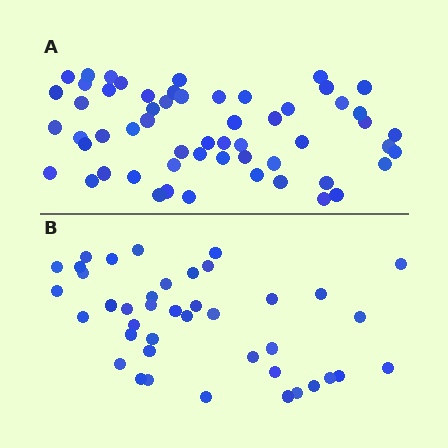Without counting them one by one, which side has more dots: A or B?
Region A (the top region) has more dots.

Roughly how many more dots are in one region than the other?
Region A has approximately 15 more dots than region B.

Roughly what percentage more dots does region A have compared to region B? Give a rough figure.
About 40% more.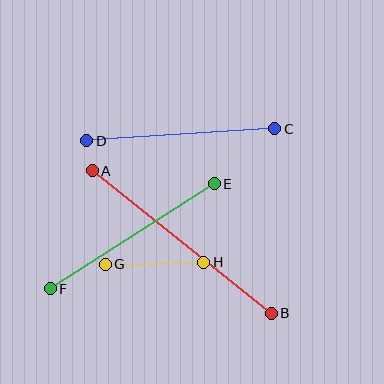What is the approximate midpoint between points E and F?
The midpoint is at approximately (132, 236) pixels.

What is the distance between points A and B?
The distance is approximately 229 pixels.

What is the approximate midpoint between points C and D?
The midpoint is at approximately (181, 135) pixels.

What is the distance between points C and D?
The distance is approximately 189 pixels.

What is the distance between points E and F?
The distance is approximately 194 pixels.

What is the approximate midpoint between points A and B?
The midpoint is at approximately (182, 242) pixels.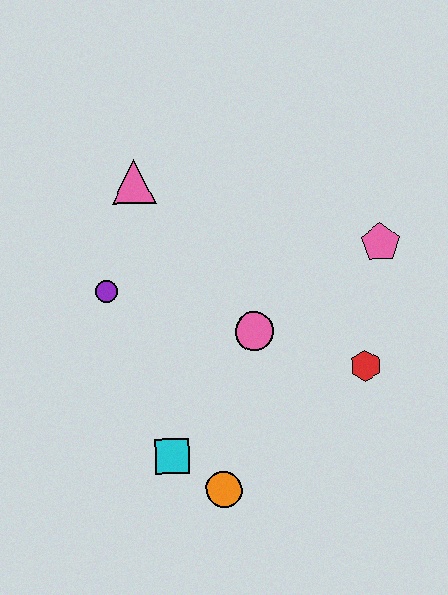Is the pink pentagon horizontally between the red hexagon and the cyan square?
No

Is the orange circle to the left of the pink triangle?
No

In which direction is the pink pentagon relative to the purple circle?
The pink pentagon is to the right of the purple circle.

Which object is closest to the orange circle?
The cyan square is closest to the orange circle.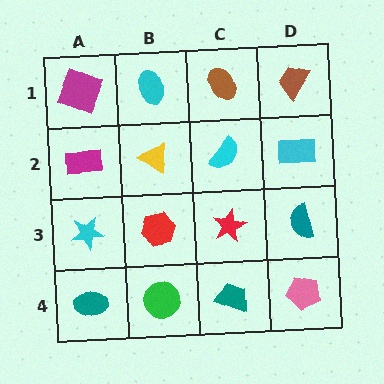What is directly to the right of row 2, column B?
A cyan semicircle.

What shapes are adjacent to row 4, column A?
A cyan star (row 3, column A), a green circle (row 4, column B).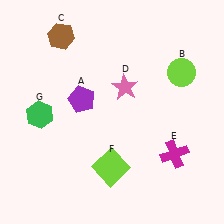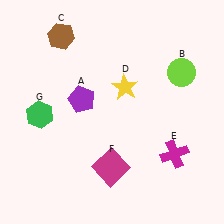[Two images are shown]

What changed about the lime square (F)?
In Image 1, F is lime. In Image 2, it changed to magenta.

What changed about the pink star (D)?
In Image 1, D is pink. In Image 2, it changed to yellow.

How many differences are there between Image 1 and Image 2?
There are 2 differences between the two images.